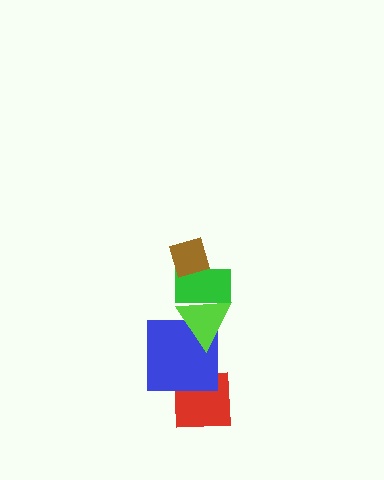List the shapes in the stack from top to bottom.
From top to bottom: the brown diamond, the green rectangle, the lime triangle, the blue square, the red square.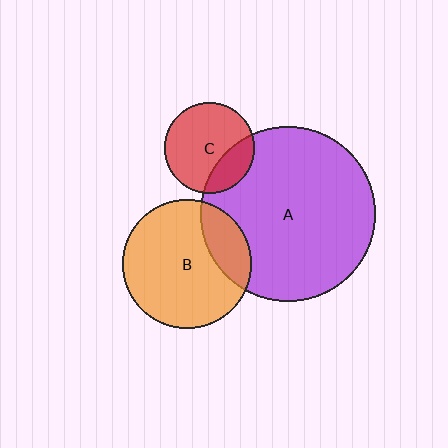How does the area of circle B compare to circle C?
Approximately 2.0 times.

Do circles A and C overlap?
Yes.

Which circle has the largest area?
Circle A (purple).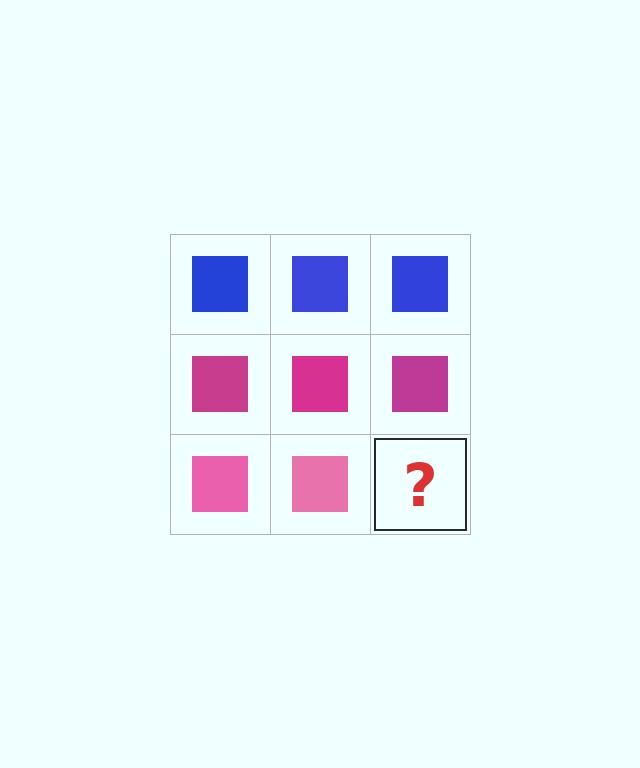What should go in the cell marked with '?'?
The missing cell should contain a pink square.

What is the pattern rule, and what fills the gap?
The rule is that each row has a consistent color. The gap should be filled with a pink square.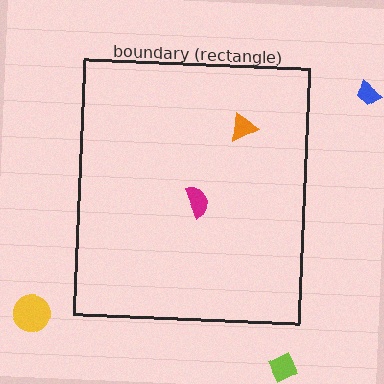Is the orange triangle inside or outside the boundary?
Inside.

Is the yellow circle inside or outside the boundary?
Outside.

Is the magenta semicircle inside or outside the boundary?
Inside.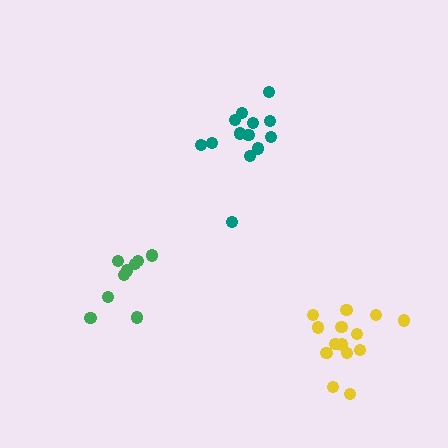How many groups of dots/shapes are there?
There are 3 groups.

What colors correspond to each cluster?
The clusters are colored: green, yellow, teal.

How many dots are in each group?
Group 1: 9 dots, Group 2: 14 dots, Group 3: 13 dots (36 total).